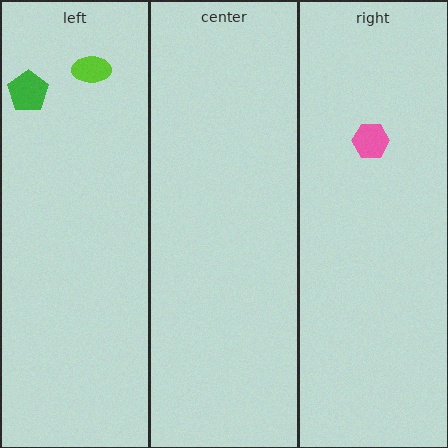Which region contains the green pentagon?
The left region.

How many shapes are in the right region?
1.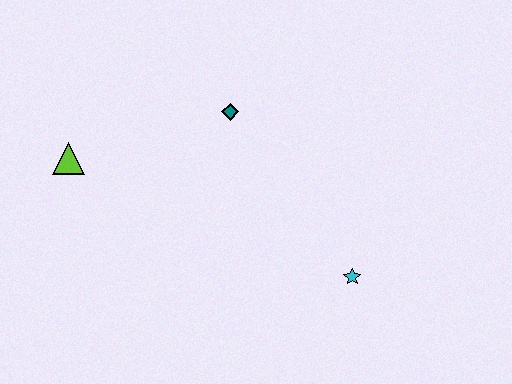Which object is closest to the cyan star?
The teal diamond is closest to the cyan star.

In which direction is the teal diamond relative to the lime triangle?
The teal diamond is to the right of the lime triangle.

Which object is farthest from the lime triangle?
The cyan star is farthest from the lime triangle.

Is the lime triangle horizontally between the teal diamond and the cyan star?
No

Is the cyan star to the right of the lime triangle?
Yes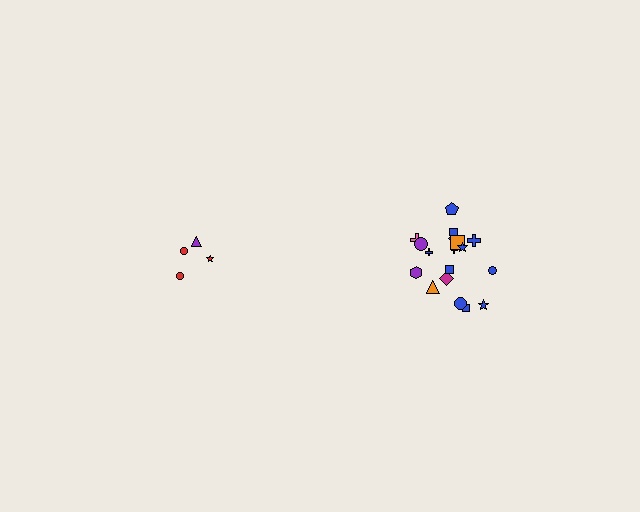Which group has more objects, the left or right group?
The right group.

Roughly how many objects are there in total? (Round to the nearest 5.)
Roughly 20 objects in total.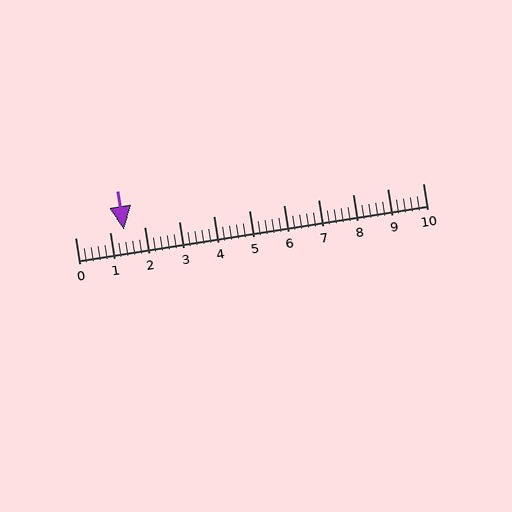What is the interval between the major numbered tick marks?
The major tick marks are spaced 1 units apart.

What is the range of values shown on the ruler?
The ruler shows values from 0 to 10.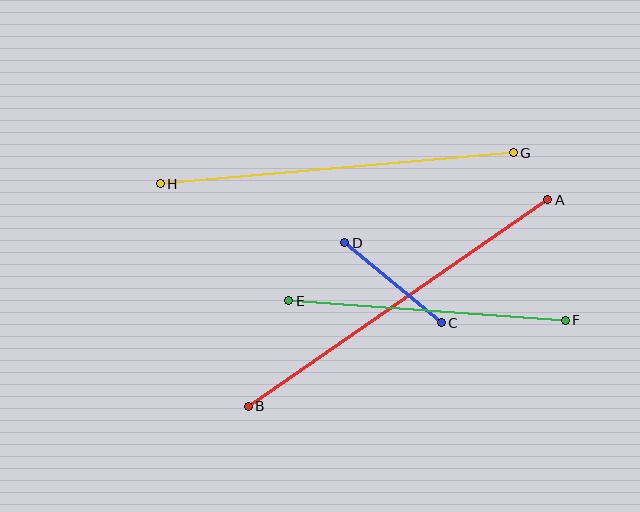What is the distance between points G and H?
The distance is approximately 354 pixels.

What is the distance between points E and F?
The distance is approximately 277 pixels.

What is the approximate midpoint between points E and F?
The midpoint is at approximately (427, 310) pixels.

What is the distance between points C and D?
The distance is approximately 125 pixels.